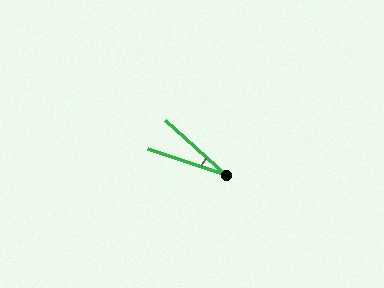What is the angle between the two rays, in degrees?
Approximately 23 degrees.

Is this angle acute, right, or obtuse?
It is acute.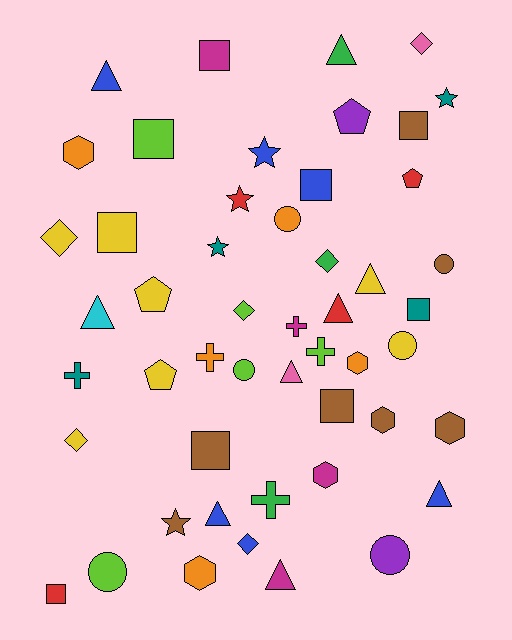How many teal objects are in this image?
There are 4 teal objects.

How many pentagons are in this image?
There are 4 pentagons.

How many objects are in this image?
There are 50 objects.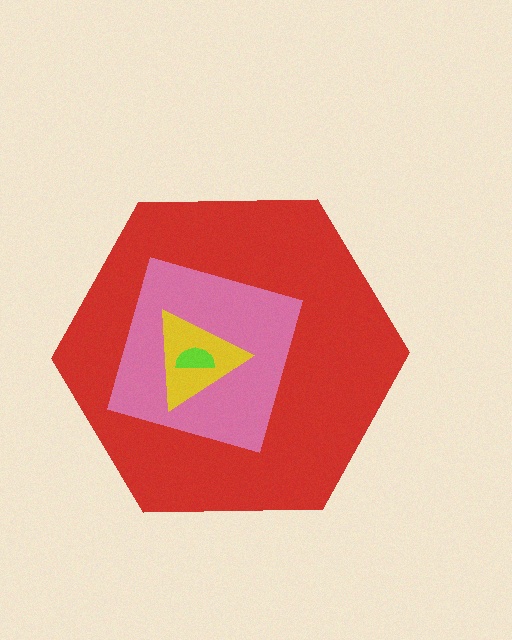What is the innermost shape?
The lime semicircle.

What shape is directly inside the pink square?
The yellow triangle.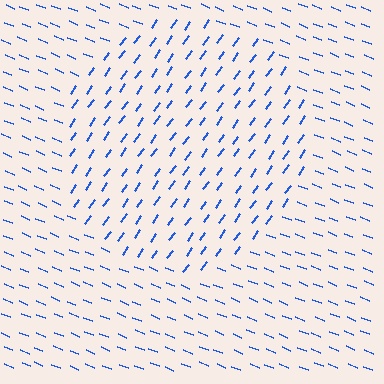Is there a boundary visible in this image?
Yes, there is a texture boundary formed by a change in line orientation.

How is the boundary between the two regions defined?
The boundary is defined purely by a change in line orientation (approximately 77 degrees difference). All lines are the same color and thickness.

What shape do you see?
I see a circle.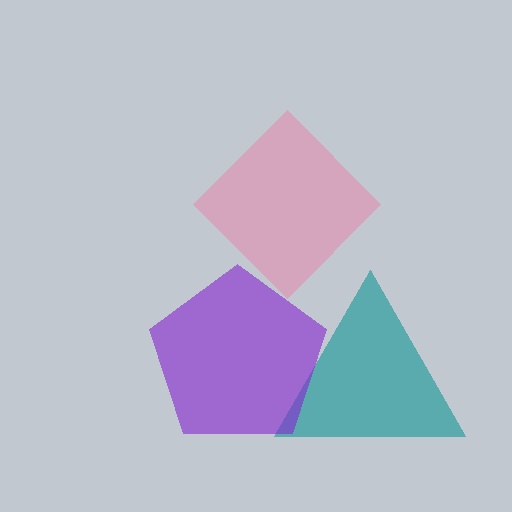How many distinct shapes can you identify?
There are 3 distinct shapes: a pink diamond, a teal triangle, a purple pentagon.